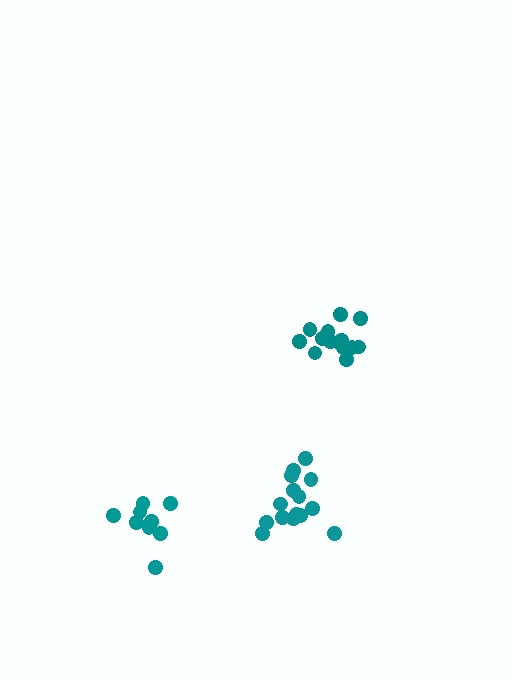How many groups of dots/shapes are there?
There are 3 groups.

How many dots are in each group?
Group 1: 9 dots, Group 2: 15 dots, Group 3: 14 dots (38 total).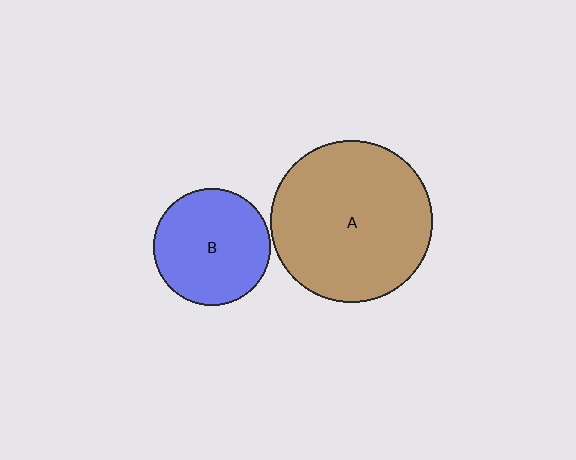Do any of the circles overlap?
No, none of the circles overlap.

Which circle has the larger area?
Circle A (brown).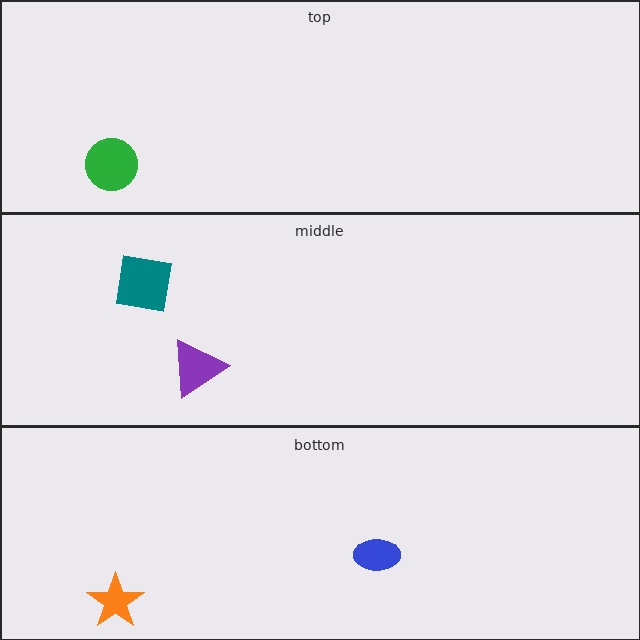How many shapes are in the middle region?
2.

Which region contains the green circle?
The top region.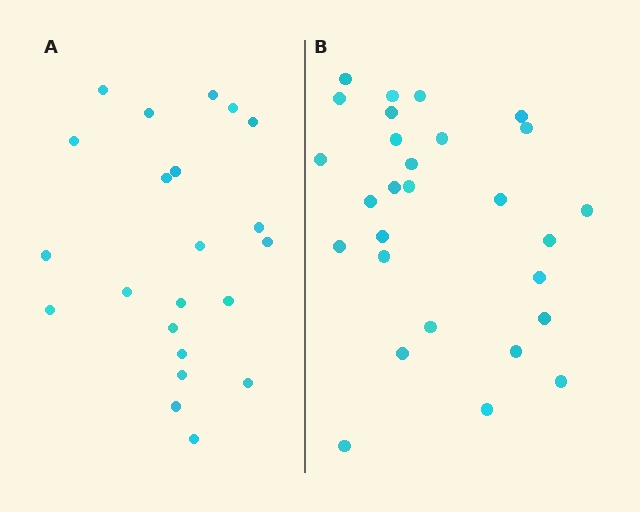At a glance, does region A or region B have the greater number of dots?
Region B (the right region) has more dots.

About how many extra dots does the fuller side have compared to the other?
Region B has about 6 more dots than region A.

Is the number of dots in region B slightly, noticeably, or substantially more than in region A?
Region B has noticeably more, but not dramatically so. The ratio is roughly 1.3 to 1.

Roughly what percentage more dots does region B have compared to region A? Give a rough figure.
About 25% more.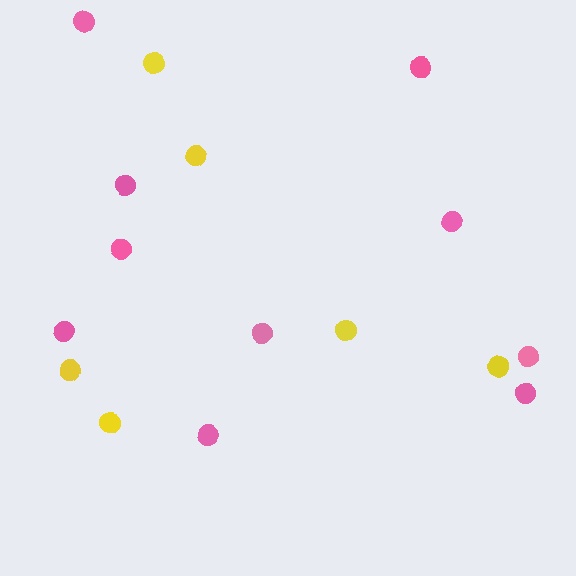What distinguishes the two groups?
There are 2 groups: one group of pink circles (10) and one group of yellow circles (6).